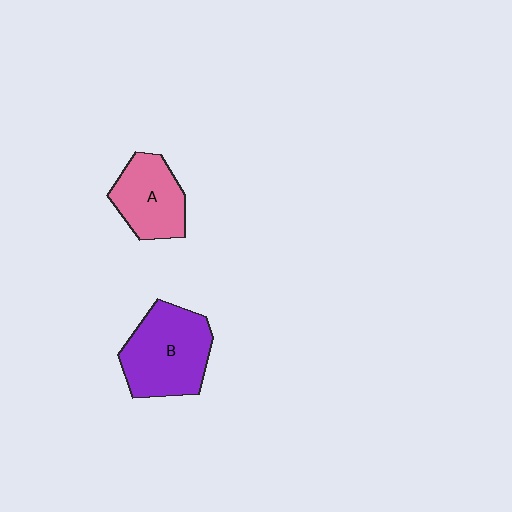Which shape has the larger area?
Shape B (purple).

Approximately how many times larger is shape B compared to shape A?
Approximately 1.4 times.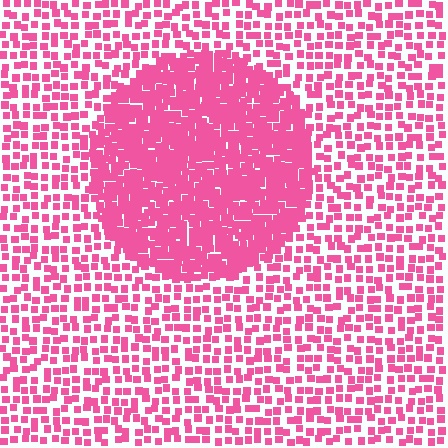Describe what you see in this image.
The image contains small pink elements arranged at two different densities. A circle-shaped region is visible where the elements are more densely packed than the surrounding area.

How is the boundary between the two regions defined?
The boundary is defined by a change in element density (approximately 2.4x ratio). All elements are the same color, size, and shape.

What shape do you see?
I see a circle.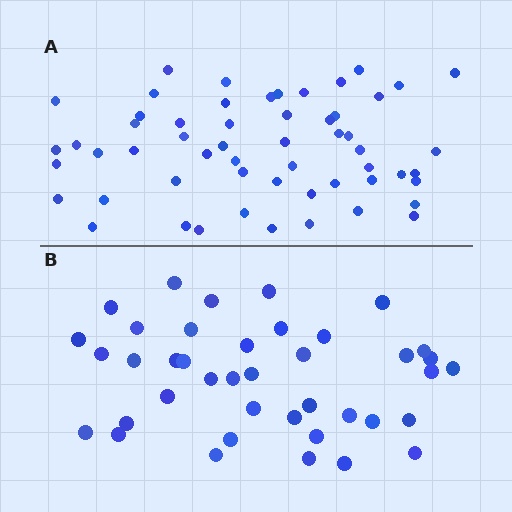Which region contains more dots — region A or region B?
Region A (the top region) has more dots.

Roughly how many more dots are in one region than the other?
Region A has approximately 15 more dots than region B.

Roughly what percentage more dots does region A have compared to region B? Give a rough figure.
About 40% more.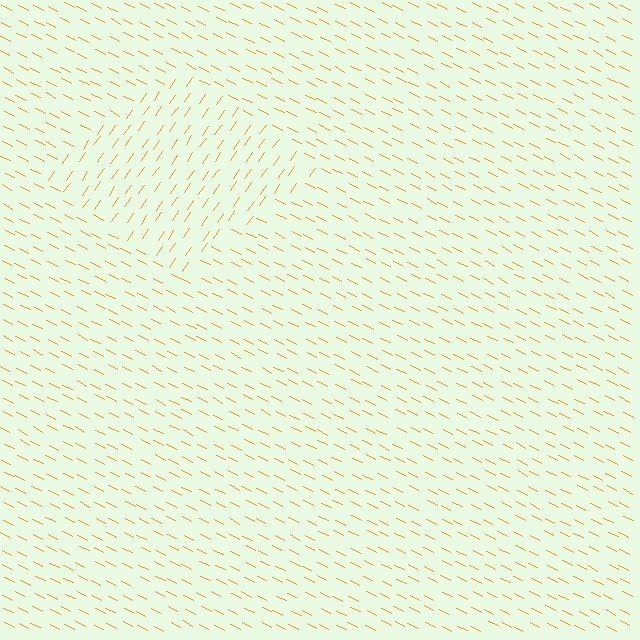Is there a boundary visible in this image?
Yes, there is a texture boundary formed by a change in line orientation.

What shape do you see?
I see a diamond.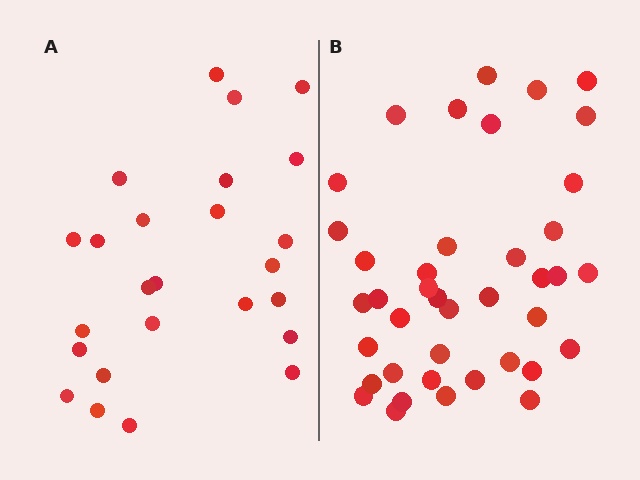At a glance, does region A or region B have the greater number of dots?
Region B (the right region) has more dots.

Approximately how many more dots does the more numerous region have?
Region B has approximately 15 more dots than region A.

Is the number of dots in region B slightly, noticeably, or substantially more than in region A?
Region B has substantially more. The ratio is roughly 1.6 to 1.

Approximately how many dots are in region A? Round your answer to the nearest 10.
About 20 dots. (The exact count is 25, which rounds to 20.)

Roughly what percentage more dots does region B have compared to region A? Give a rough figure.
About 60% more.